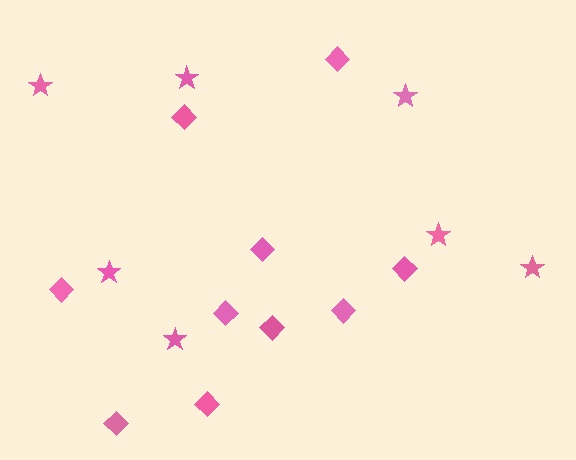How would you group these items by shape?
There are 2 groups: one group of diamonds (10) and one group of stars (7).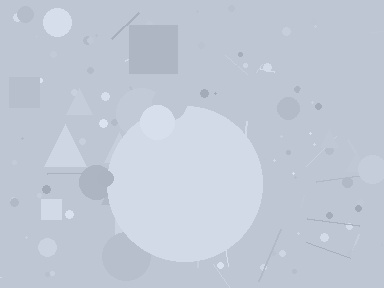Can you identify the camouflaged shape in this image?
The camouflaged shape is a circle.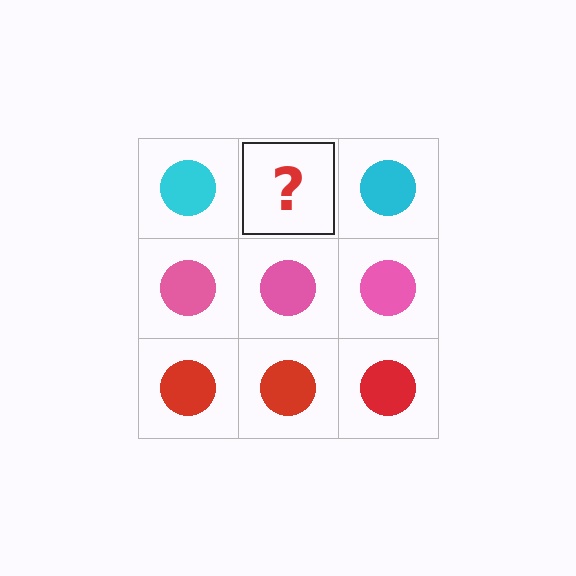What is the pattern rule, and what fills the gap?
The rule is that each row has a consistent color. The gap should be filled with a cyan circle.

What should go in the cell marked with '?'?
The missing cell should contain a cyan circle.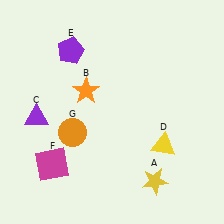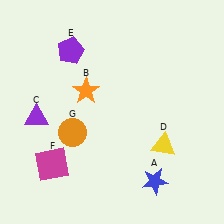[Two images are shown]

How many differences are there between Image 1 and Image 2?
There is 1 difference between the two images.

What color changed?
The star (A) changed from yellow in Image 1 to blue in Image 2.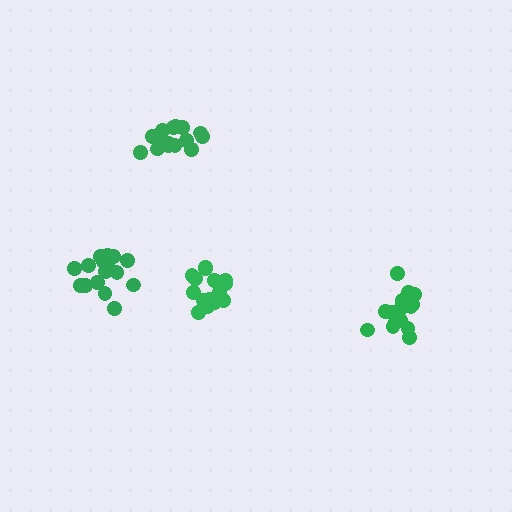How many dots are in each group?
Group 1: 16 dots, Group 2: 15 dots, Group 3: 16 dots, Group 4: 18 dots (65 total).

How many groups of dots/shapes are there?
There are 4 groups.